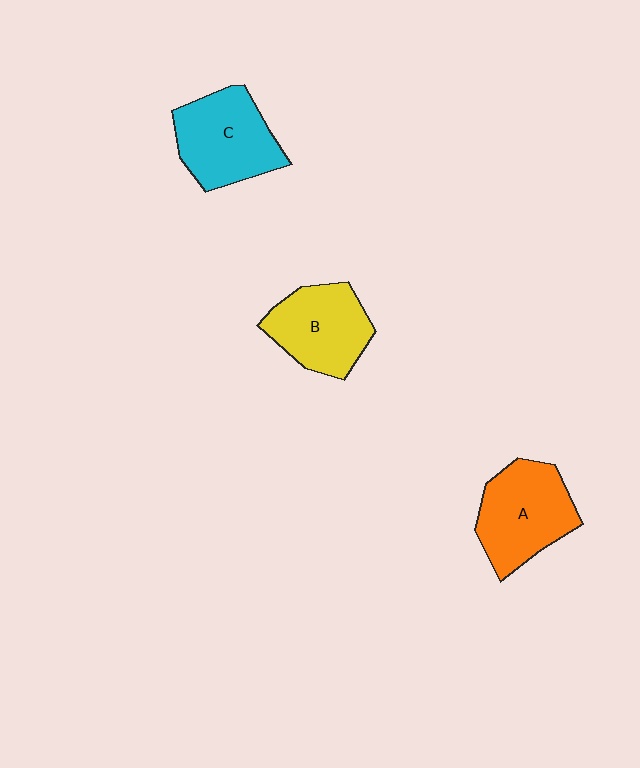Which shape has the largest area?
Shape A (orange).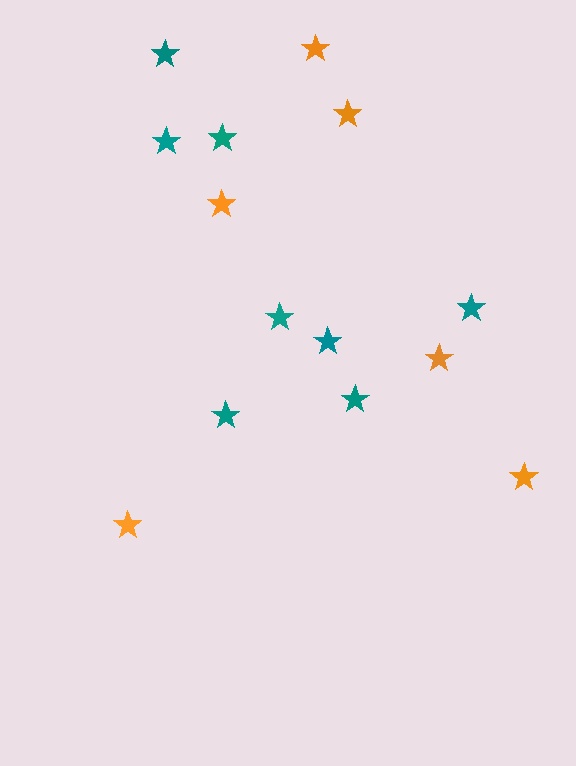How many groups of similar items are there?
There are 2 groups: one group of orange stars (6) and one group of teal stars (8).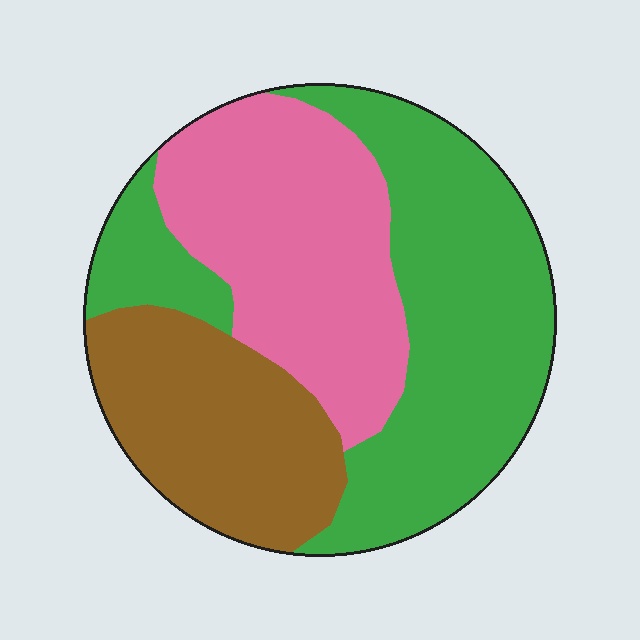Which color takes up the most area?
Green, at roughly 45%.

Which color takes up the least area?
Brown, at roughly 25%.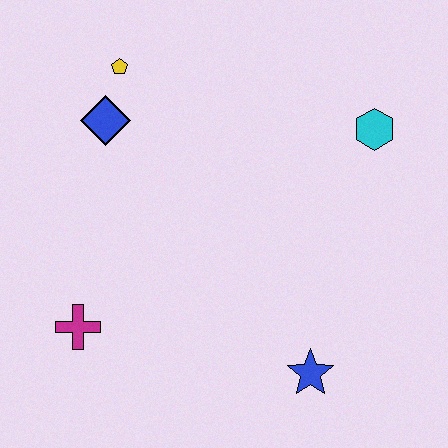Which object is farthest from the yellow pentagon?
The blue star is farthest from the yellow pentagon.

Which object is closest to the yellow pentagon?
The blue diamond is closest to the yellow pentagon.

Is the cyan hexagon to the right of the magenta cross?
Yes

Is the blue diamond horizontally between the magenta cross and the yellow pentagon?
Yes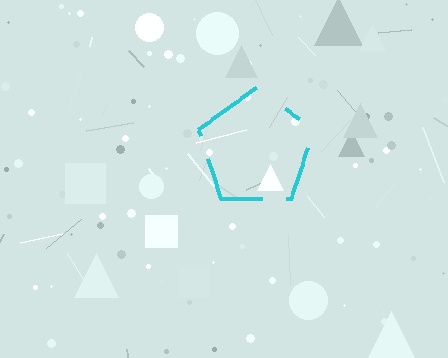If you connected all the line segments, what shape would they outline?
They would outline a pentagon.